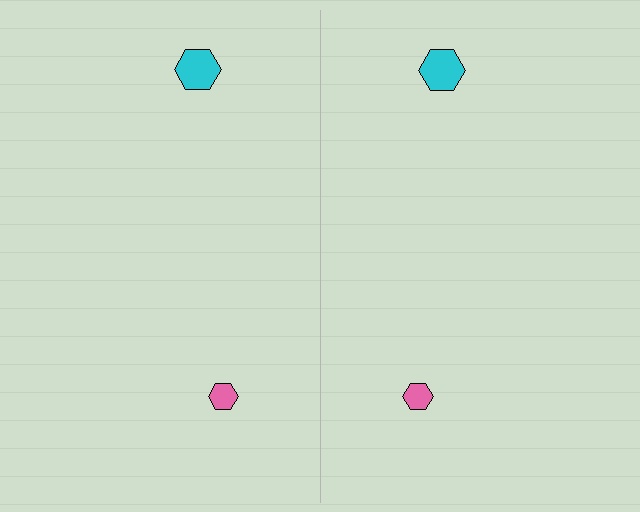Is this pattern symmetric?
Yes, this pattern has bilateral (reflection) symmetry.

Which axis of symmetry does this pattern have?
The pattern has a vertical axis of symmetry running through the center of the image.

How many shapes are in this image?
There are 4 shapes in this image.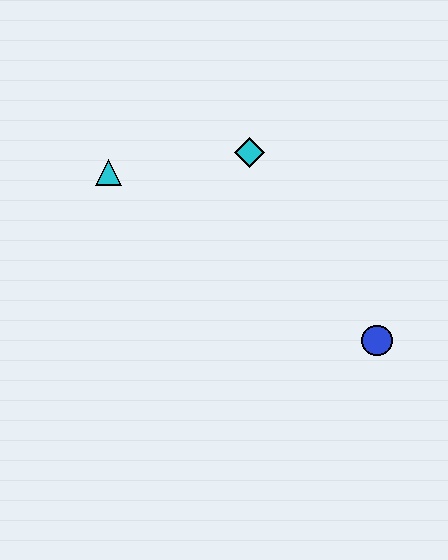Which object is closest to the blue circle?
The cyan diamond is closest to the blue circle.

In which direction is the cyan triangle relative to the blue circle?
The cyan triangle is to the left of the blue circle.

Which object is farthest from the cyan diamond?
The blue circle is farthest from the cyan diamond.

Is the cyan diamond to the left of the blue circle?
Yes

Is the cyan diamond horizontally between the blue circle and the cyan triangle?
Yes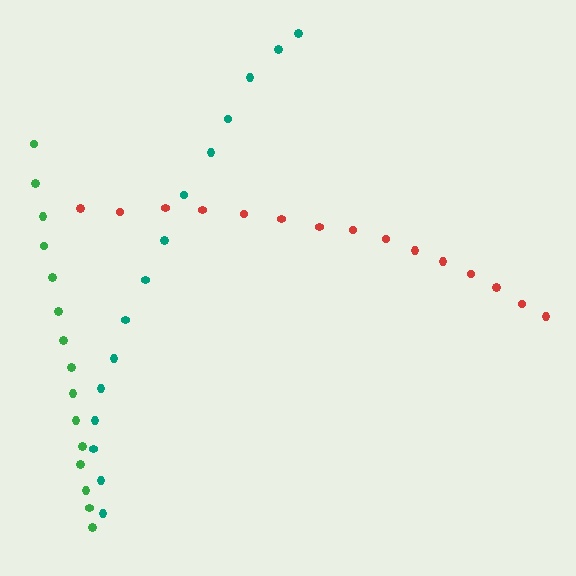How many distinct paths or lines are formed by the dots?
There are 3 distinct paths.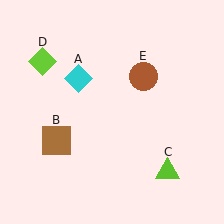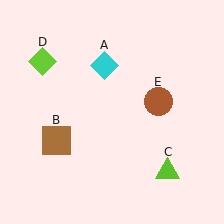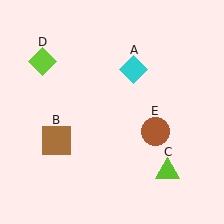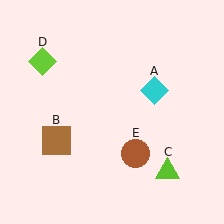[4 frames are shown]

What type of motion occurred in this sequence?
The cyan diamond (object A), brown circle (object E) rotated clockwise around the center of the scene.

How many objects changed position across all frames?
2 objects changed position: cyan diamond (object A), brown circle (object E).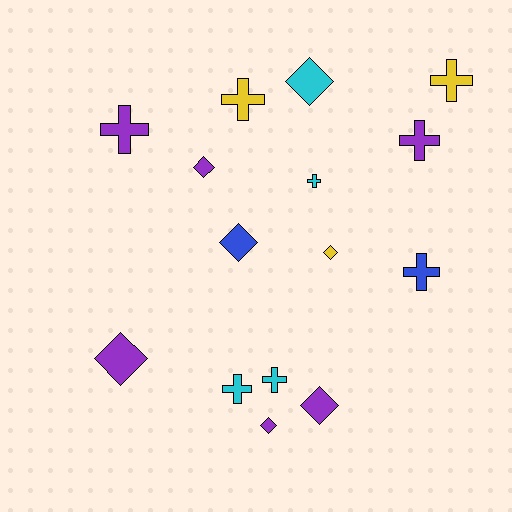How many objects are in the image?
There are 15 objects.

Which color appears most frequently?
Purple, with 6 objects.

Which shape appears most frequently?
Cross, with 8 objects.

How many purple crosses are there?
There are 2 purple crosses.